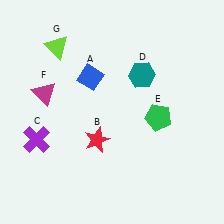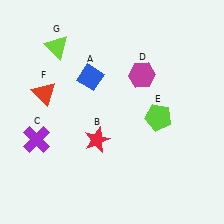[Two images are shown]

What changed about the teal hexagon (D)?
In Image 1, D is teal. In Image 2, it changed to magenta.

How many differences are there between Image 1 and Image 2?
There are 3 differences between the two images.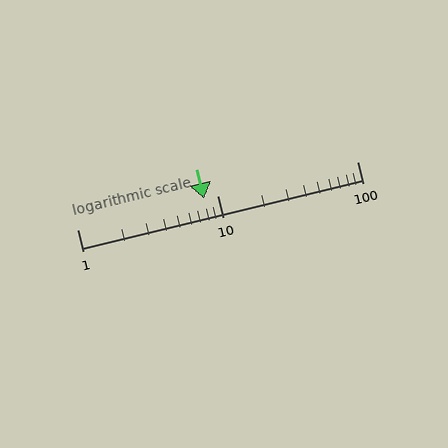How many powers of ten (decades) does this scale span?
The scale spans 2 decades, from 1 to 100.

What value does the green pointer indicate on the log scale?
The pointer indicates approximately 8.1.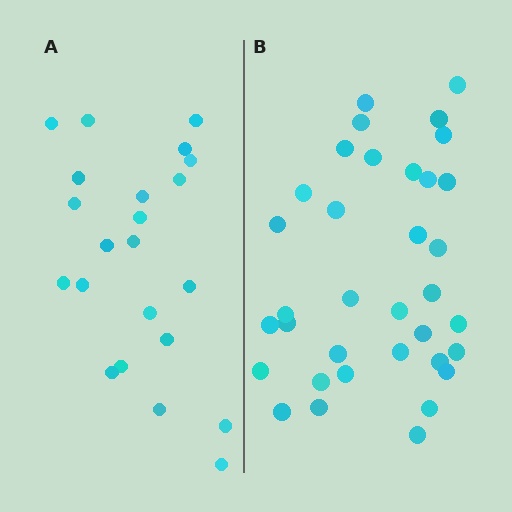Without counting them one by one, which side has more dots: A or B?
Region B (the right region) has more dots.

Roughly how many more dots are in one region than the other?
Region B has approximately 15 more dots than region A.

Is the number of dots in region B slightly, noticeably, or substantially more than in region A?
Region B has substantially more. The ratio is roughly 1.6 to 1.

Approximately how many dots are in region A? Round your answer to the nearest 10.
About 20 dots. (The exact count is 22, which rounds to 20.)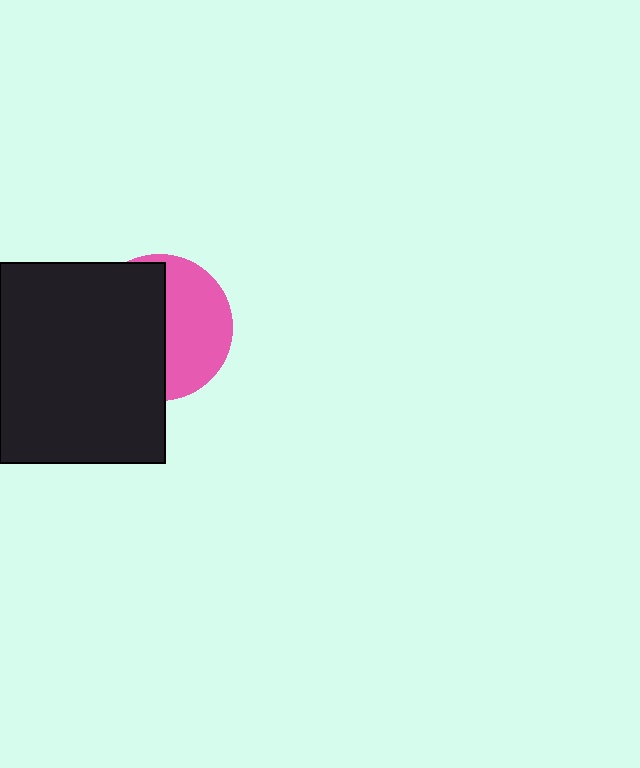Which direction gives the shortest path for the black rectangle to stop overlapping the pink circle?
Moving left gives the shortest separation.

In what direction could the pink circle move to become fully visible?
The pink circle could move right. That would shift it out from behind the black rectangle entirely.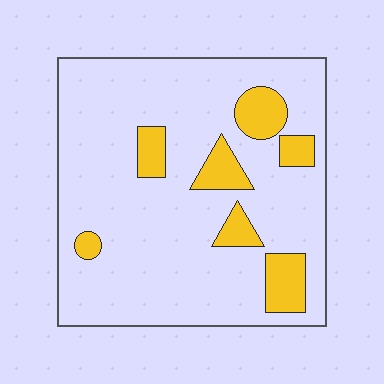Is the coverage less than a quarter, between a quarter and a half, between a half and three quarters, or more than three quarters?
Less than a quarter.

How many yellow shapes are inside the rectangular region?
7.